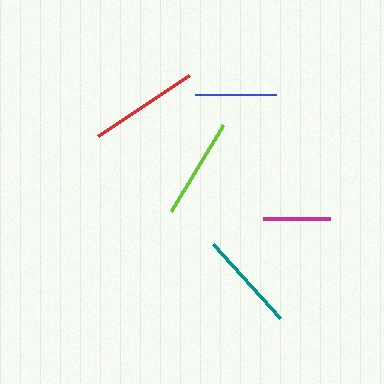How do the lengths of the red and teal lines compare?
The red and teal lines are approximately the same length.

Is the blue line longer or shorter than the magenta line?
The blue line is longer than the magenta line.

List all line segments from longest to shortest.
From longest to shortest: red, lime, teal, blue, magenta.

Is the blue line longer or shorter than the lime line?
The lime line is longer than the blue line.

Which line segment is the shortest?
The magenta line is the shortest at approximately 68 pixels.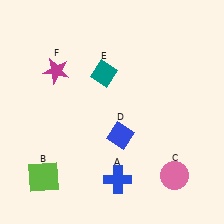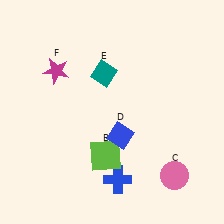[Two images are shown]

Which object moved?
The lime square (B) moved right.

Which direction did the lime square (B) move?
The lime square (B) moved right.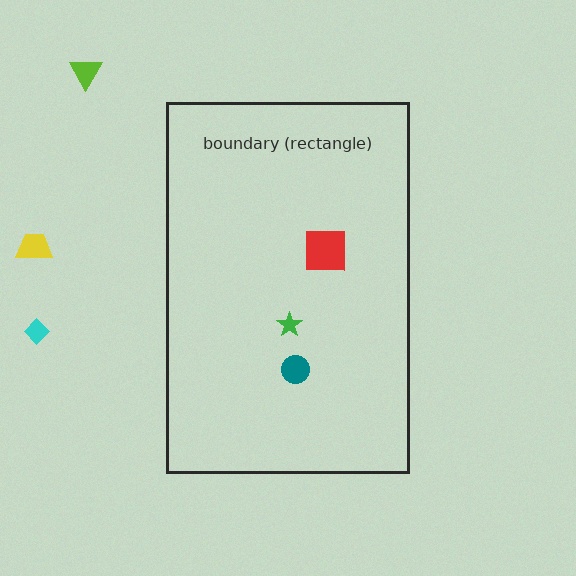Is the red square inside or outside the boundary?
Inside.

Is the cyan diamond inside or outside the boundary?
Outside.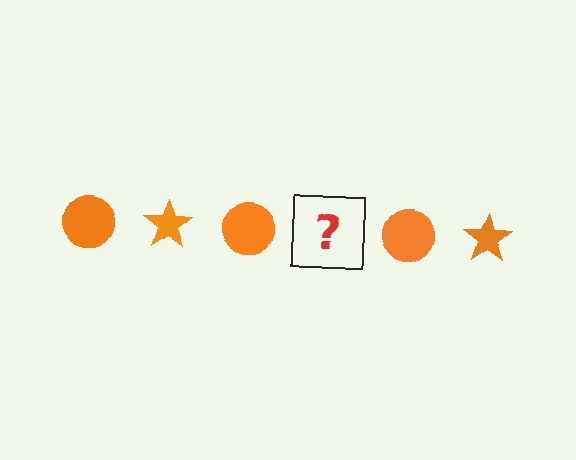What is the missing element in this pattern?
The missing element is an orange star.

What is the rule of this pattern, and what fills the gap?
The rule is that the pattern cycles through circle, star shapes in orange. The gap should be filled with an orange star.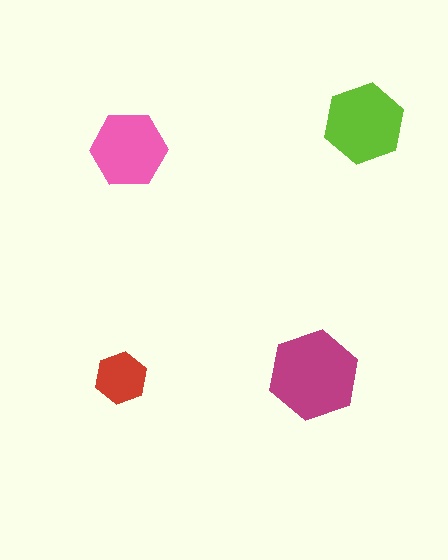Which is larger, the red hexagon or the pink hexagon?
The pink one.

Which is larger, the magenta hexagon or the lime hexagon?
The magenta one.